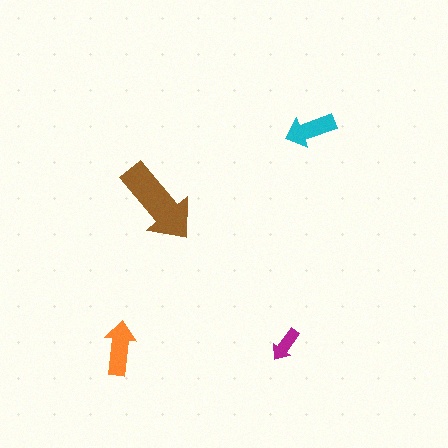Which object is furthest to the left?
The orange arrow is leftmost.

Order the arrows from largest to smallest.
the brown one, the orange one, the cyan one, the magenta one.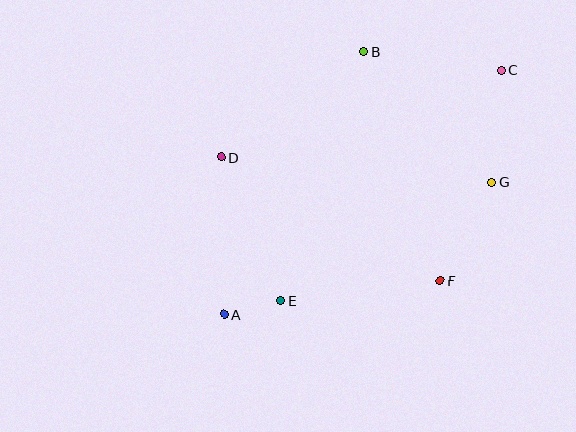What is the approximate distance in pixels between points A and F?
The distance between A and F is approximately 218 pixels.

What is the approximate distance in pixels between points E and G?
The distance between E and G is approximately 242 pixels.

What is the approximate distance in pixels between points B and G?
The distance between B and G is approximately 183 pixels.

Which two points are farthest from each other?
Points A and C are farthest from each other.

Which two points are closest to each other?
Points A and E are closest to each other.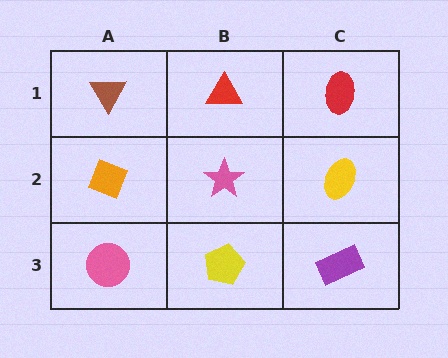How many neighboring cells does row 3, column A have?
2.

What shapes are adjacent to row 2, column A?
A brown triangle (row 1, column A), a pink circle (row 3, column A), a pink star (row 2, column B).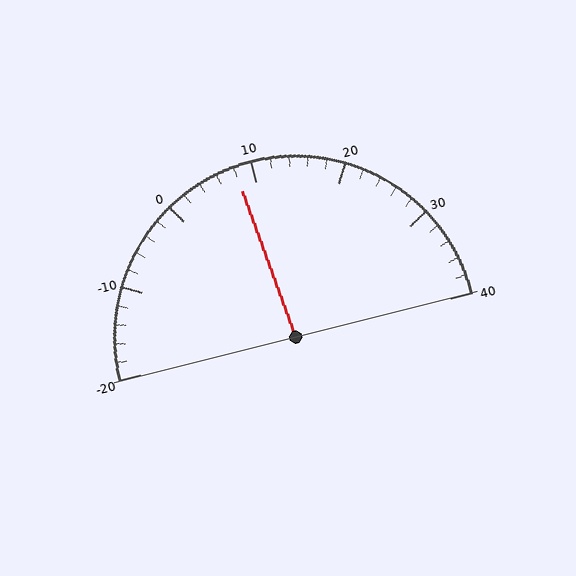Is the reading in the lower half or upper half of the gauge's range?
The reading is in the lower half of the range (-20 to 40).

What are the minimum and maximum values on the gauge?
The gauge ranges from -20 to 40.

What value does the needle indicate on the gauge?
The needle indicates approximately 8.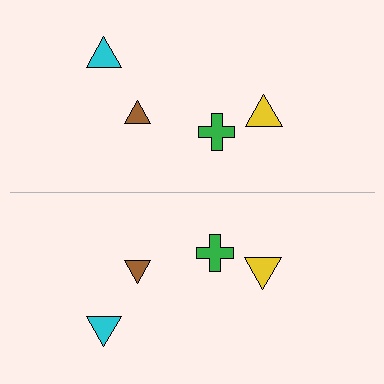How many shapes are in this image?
There are 8 shapes in this image.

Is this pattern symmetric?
Yes, this pattern has bilateral (reflection) symmetry.